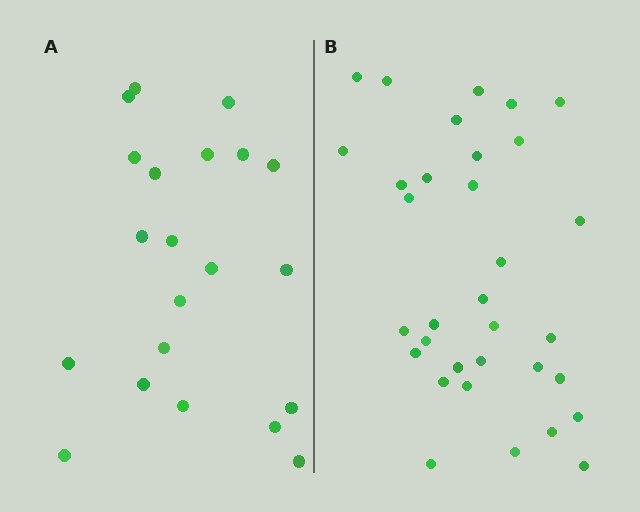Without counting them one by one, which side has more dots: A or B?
Region B (the right region) has more dots.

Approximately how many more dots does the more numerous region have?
Region B has roughly 12 or so more dots than region A.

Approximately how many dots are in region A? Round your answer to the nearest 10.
About 20 dots. (The exact count is 21, which rounds to 20.)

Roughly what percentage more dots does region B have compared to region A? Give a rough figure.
About 55% more.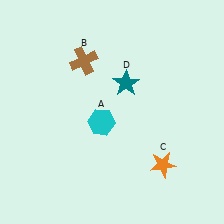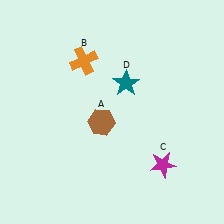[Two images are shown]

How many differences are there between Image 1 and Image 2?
There are 3 differences between the two images.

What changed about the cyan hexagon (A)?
In Image 1, A is cyan. In Image 2, it changed to brown.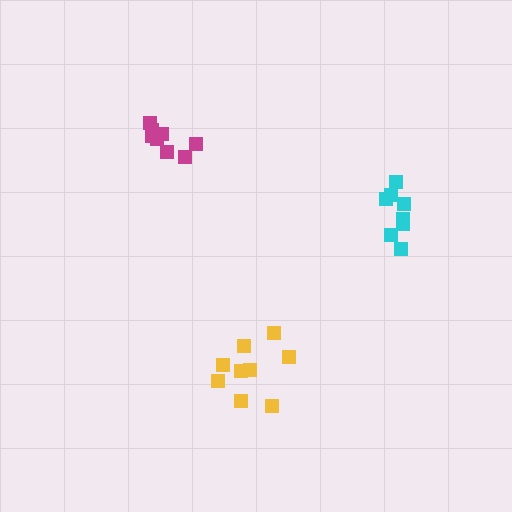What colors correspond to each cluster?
The clusters are colored: cyan, yellow, magenta.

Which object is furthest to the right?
The cyan cluster is rightmost.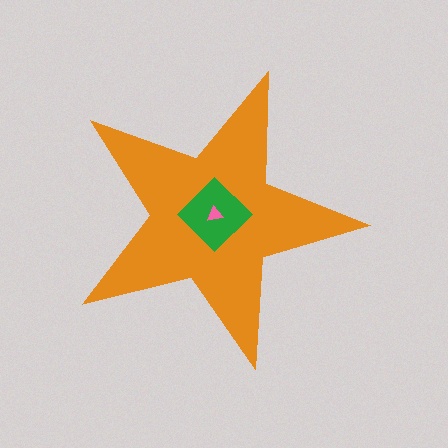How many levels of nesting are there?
3.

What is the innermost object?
The pink triangle.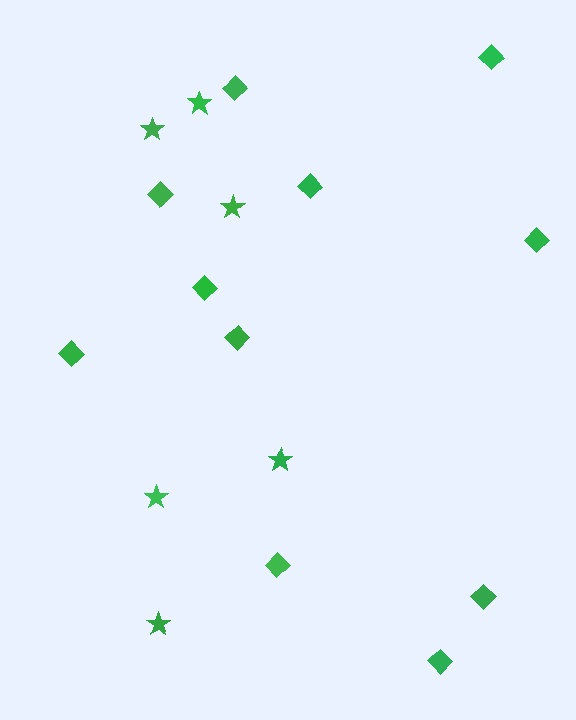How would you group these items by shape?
There are 2 groups: one group of diamonds (11) and one group of stars (6).